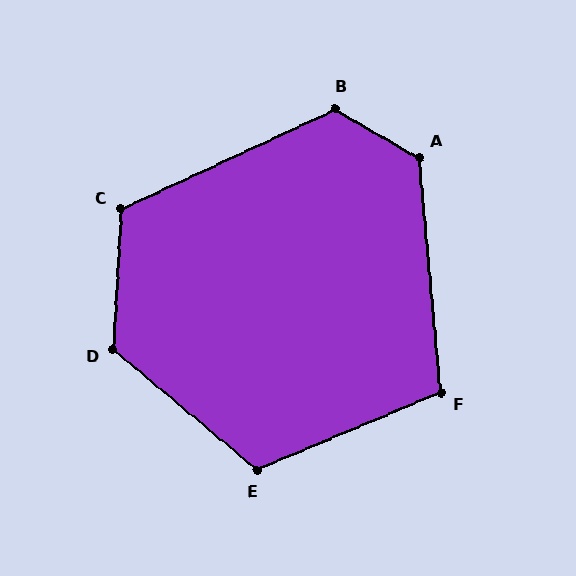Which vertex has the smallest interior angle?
F, at approximately 108 degrees.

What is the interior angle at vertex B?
Approximately 125 degrees (obtuse).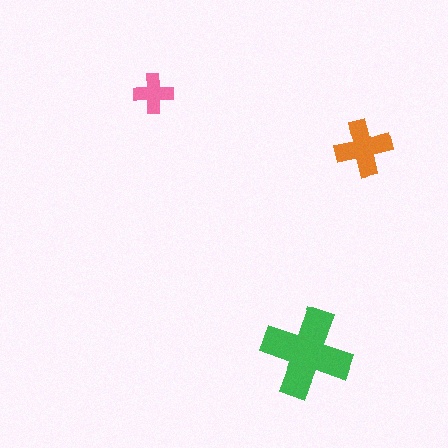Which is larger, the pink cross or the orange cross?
The orange one.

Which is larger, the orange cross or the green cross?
The green one.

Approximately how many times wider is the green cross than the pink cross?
About 2.5 times wider.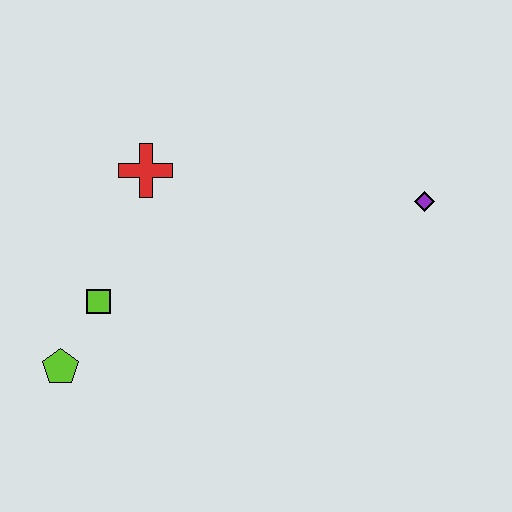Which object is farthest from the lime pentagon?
The purple diamond is farthest from the lime pentagon.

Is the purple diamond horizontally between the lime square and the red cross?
No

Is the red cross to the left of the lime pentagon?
No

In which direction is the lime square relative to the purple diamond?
The lime square is to the left of the purple diamond.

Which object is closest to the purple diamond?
The red cross is closest to the purple diamond.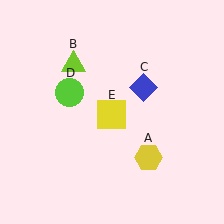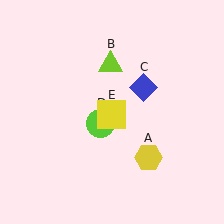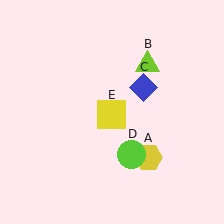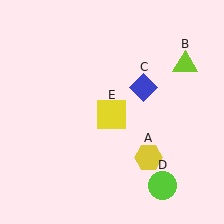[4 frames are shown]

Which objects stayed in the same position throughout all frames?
Yellow hexagon (object A) and blue diamond (object C) and yellow square (object E) remained stationary.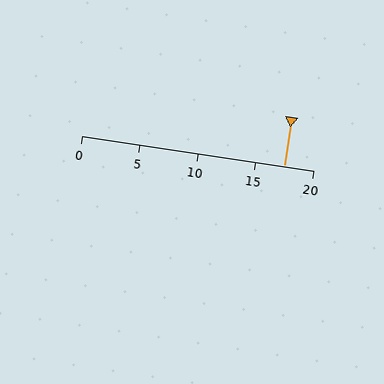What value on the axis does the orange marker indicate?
The marker indicates approximately 17.5.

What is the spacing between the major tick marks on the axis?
The major ticks are spaced 5 apart.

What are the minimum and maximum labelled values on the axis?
The axis runs from 0 to 20.